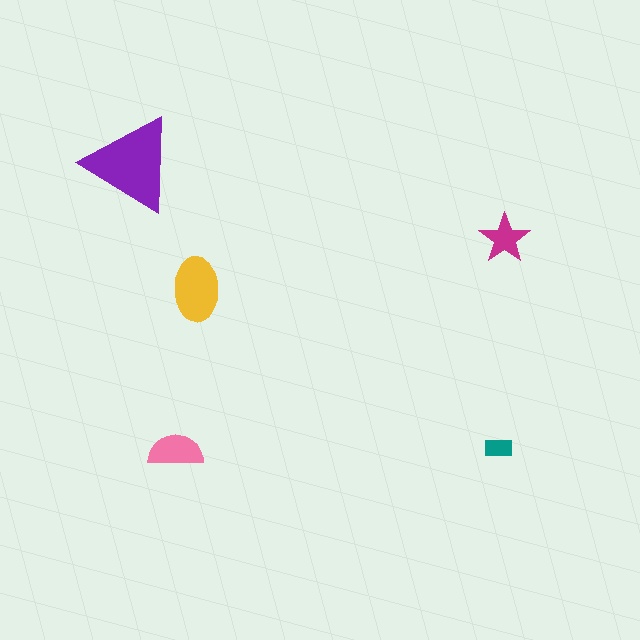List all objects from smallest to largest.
The teal rectangle, the magenta star, the pink semicircle, the yellow ellipse, the purple triangle.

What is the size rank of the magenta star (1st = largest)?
4th.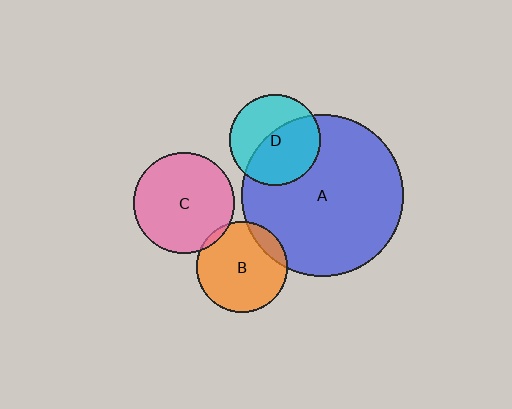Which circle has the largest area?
Circle A (blue).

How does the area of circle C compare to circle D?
Approximately 1.2 times.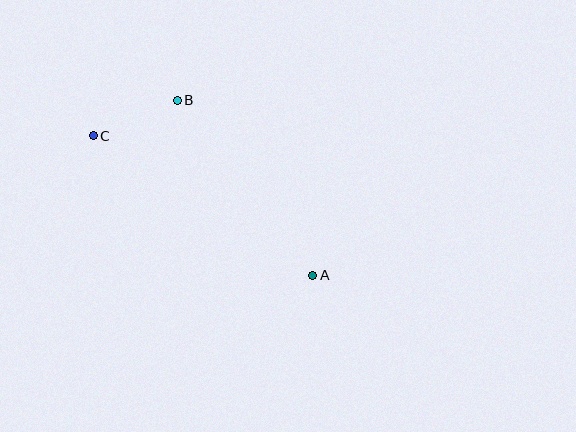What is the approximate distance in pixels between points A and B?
The distance between A and B is approximately 221 pixels.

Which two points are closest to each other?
Points B and C are closest to each other.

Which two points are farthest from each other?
Points A and C are farthest from each other.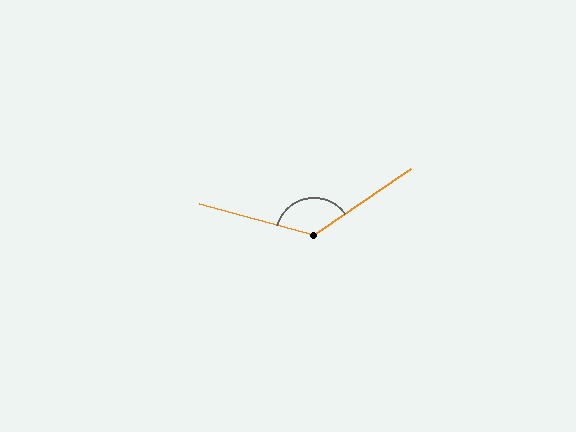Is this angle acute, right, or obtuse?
It is obtuse.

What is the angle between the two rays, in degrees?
Approximately 130 degrees.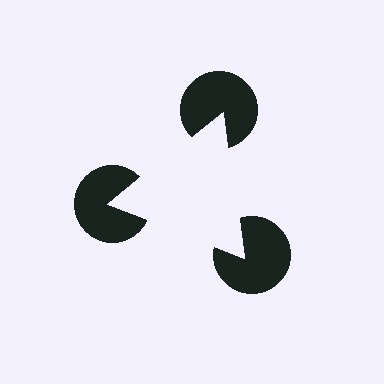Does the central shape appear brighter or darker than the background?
It typically appears slightly brighter than the background, even though no actual brightness change is drawn.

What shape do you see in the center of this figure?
An illusory triangle — its edges are inferred from the aligned wedge cuts in the pac-man discs, not physically drawn.